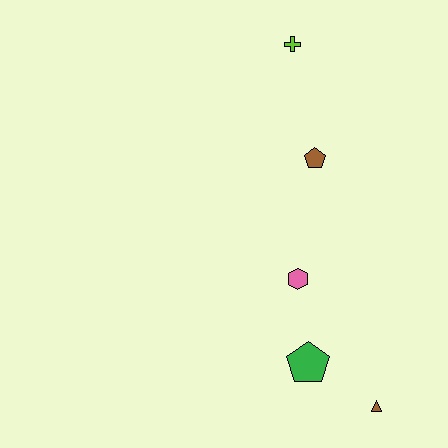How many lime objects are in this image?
There is 1 lime object.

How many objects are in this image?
There are 5 objects.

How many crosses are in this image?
There is 1 cross.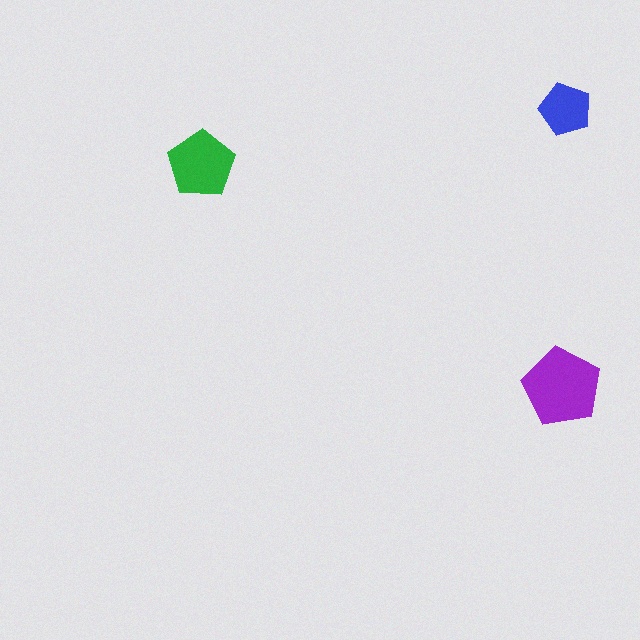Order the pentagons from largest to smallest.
the purple one, the green one, the blue one.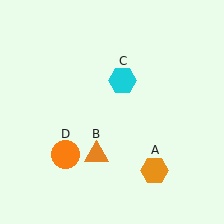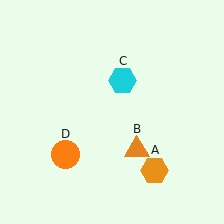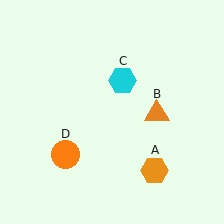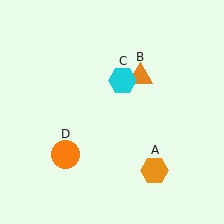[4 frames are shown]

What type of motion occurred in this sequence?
The orange triangle (object B) rotated counterclockwise around the center of the scene.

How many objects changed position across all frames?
1 object changed position: orange triangle (object B).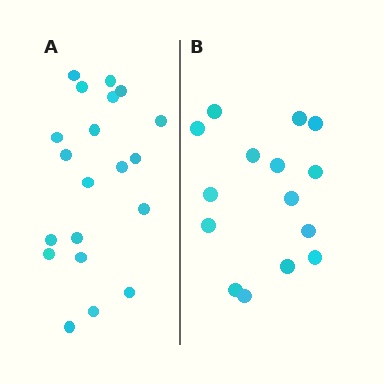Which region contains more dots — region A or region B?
Region A (the left region) has more dots.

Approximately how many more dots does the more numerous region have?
Region A has about 5 more dots than region B.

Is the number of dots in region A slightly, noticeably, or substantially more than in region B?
Region A has noticeably more, but not dramatically so. The ratio is roughly 1.3 to 1.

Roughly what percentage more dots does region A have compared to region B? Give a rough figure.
About 35% more.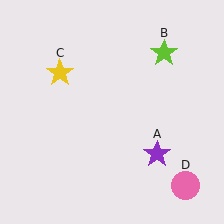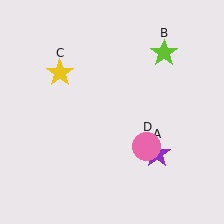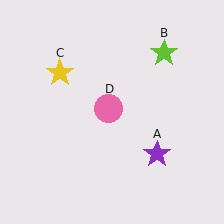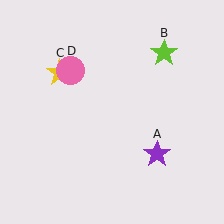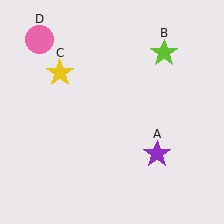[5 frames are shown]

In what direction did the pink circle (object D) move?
The pink circle (object D) moved up and to the left.